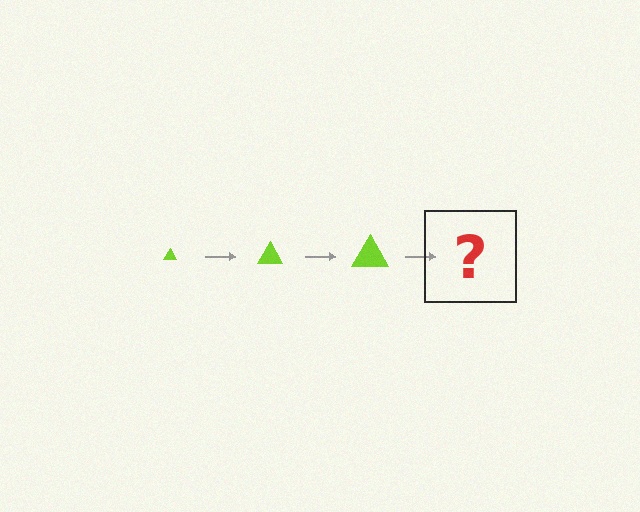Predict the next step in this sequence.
The next step is a lime triangle, larger than the previous one.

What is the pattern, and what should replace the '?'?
The pattern is that the triangle gets progressively larger each step. The '?' should be a lime triangle, larger than the previous one.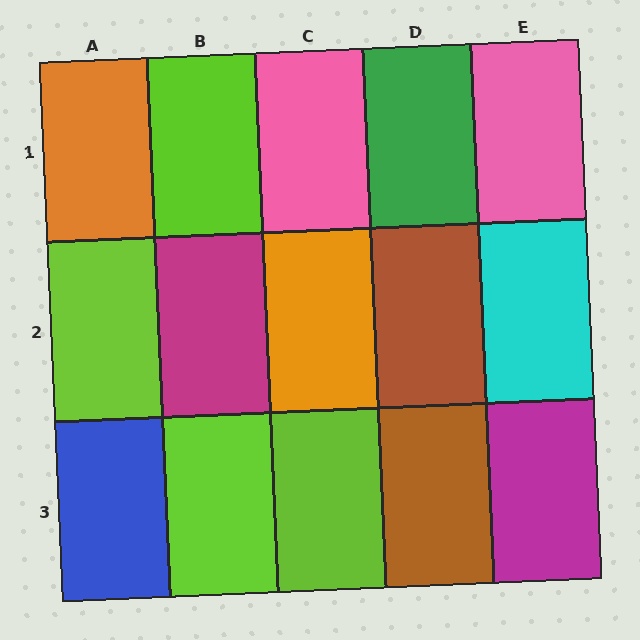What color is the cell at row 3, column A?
Blue.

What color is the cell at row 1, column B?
Lime.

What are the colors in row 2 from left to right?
Lime, magenta, orange, brown, cyan.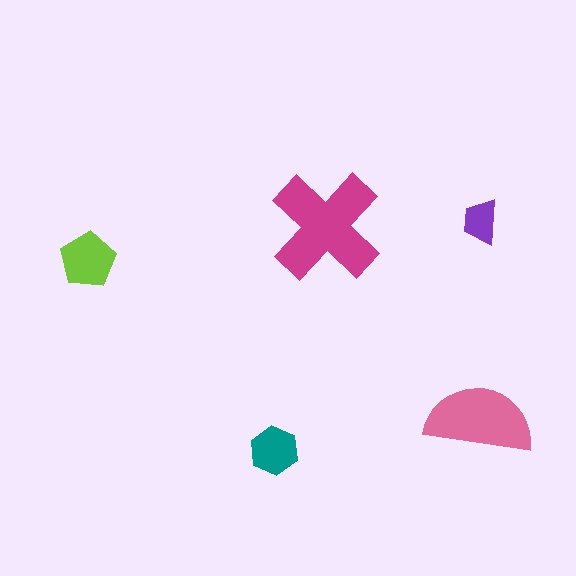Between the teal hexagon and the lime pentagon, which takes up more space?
The lime pentagon.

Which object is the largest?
The magenta cross.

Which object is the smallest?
The purple trapezoid.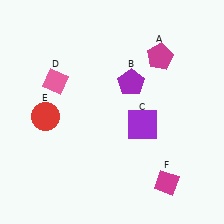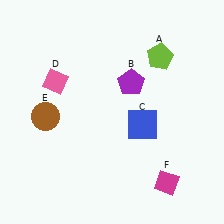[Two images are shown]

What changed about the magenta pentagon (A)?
In Image 1, A is magenta. In Image 2, it changed to lime.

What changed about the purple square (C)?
In Image 1, C is purple. In Image 2, it changed to blue.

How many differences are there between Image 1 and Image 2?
There are 3 differences between the two images.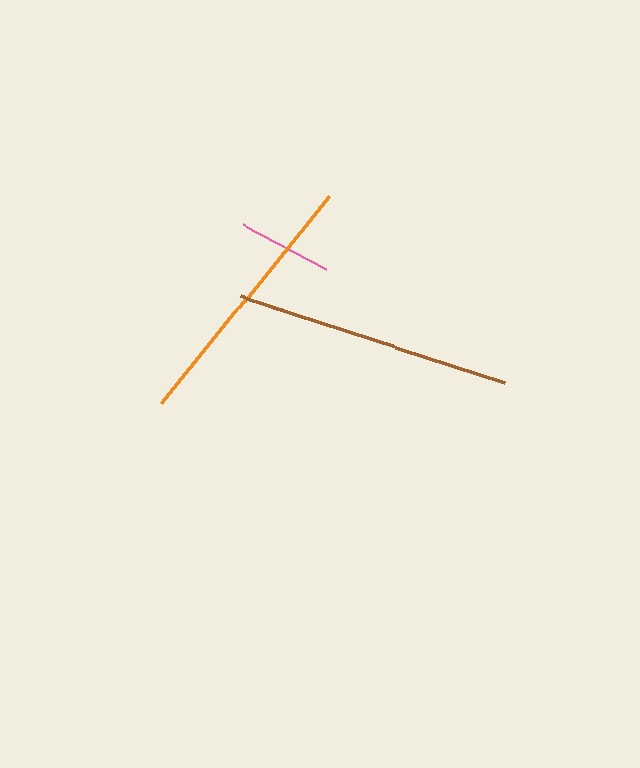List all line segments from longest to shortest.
From longest to shortest: brown, orange, pink.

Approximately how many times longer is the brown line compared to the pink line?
The brown line is approximately 3.0 times the length of the pink line.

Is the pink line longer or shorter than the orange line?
The orange line is longer than the pink line.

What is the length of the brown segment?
The brown segment is approximately 278 pixels long.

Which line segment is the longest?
The brown line is the longest at approximately 278 pixels.